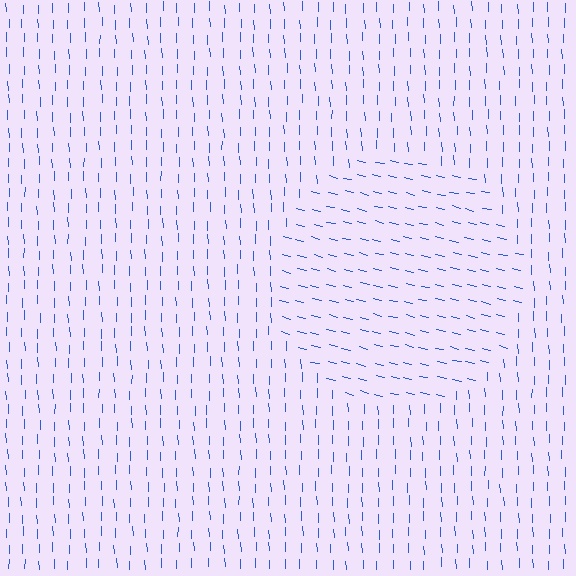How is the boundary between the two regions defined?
The boundary is defined purely by a change in line orientation (approximately 74 degrees difference). All lines are the same color and thickness.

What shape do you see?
I see a circle.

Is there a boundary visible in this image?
Yes, there is a texture boundary formed by a change in line orientation.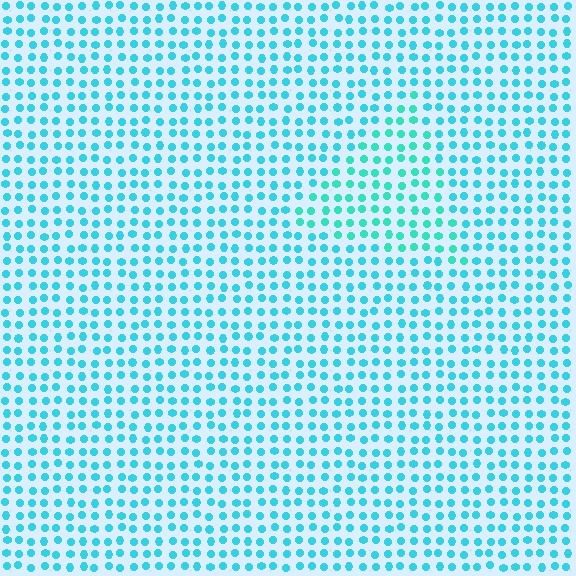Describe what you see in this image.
The image is filled with small cyan elements in a uniform arrangement. A triangle-shaped region is visible where the elements are tinted to a slightly different hue, forming a subtle color boundary.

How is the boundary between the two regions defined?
The boundary is defined purely by a slight shift in hue (about 21 degrees). Spacing, size, and orientation are identical on both sides.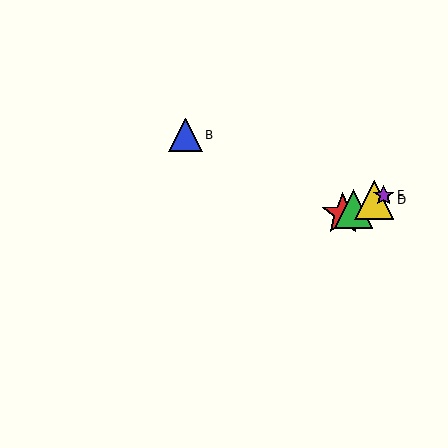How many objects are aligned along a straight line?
4 objects (A, C, D, E) are aligned along a straight line.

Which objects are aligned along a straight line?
Objects A, C, D, E are aligned along a straight line.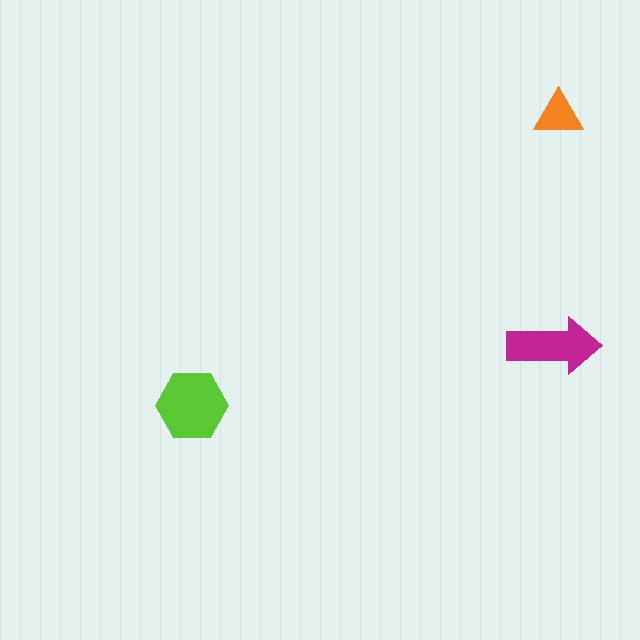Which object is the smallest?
The orange triangle.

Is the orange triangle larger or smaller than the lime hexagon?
Smaller.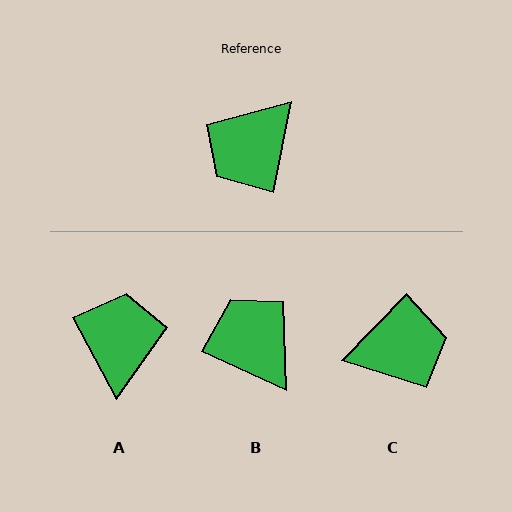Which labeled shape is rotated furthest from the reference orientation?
C, about 147 degrees away.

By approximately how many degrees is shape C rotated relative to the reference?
Approximately 147 degrees counter-clockwise.